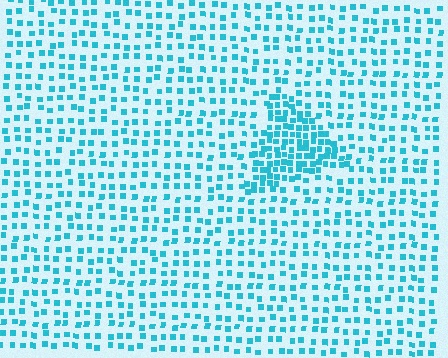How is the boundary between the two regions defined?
The boundary is defined by a change in element density (approximately 2.2x ratio). All elements are the same color, size, and shape.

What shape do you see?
I see a triangle.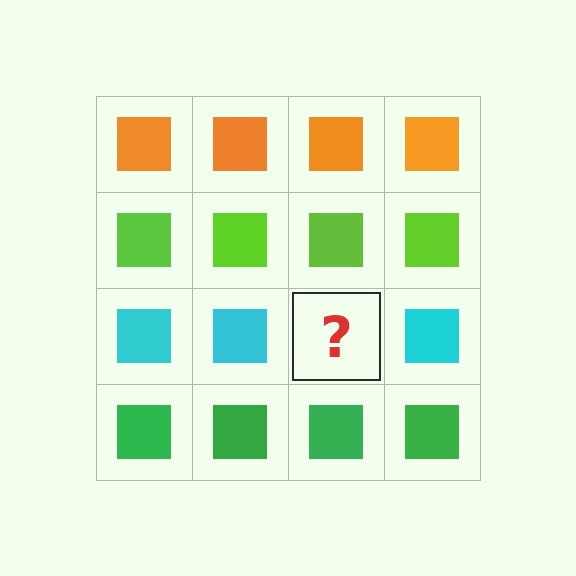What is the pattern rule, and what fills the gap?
The rule is that each row has a consistent color. The gap should be filled with a cyan square.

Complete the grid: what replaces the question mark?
The question mark should be replaced with a cyan square.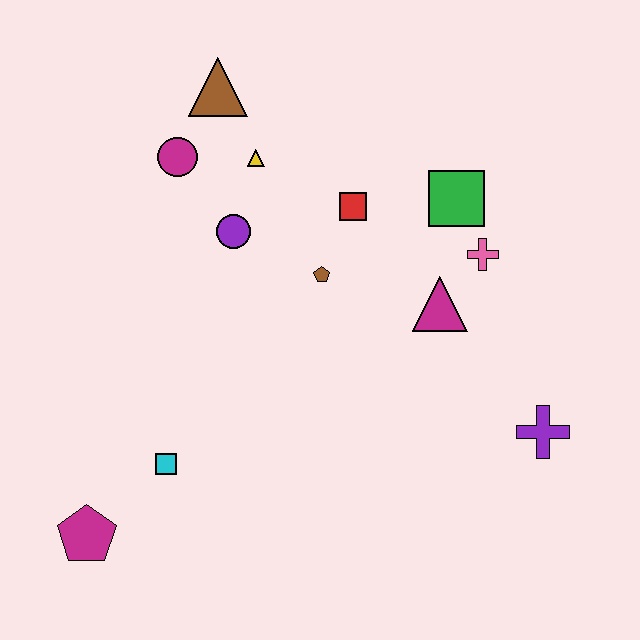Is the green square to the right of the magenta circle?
Yes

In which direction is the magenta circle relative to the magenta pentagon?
The magenta circle is above the magenta pentagon.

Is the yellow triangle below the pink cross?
No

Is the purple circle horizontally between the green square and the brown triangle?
Yes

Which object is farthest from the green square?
The magenta pentagon is farthest from the green square.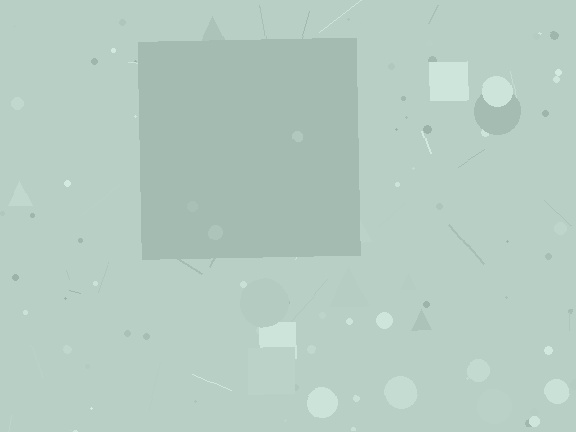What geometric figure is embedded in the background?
A square is embedded in the background.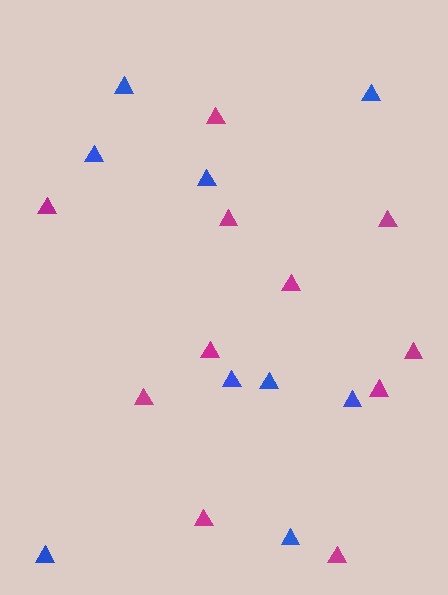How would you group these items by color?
There are 2 groups: one group of blue triangles (9) and one group of magenta triangles (11).